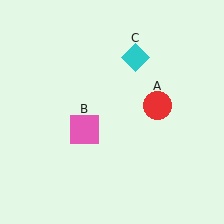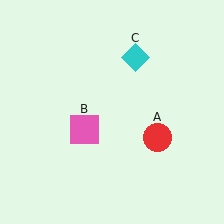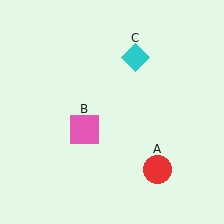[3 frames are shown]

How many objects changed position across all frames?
1 object changed position: red circle (object A).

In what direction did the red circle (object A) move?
The red circle (object A) moved down.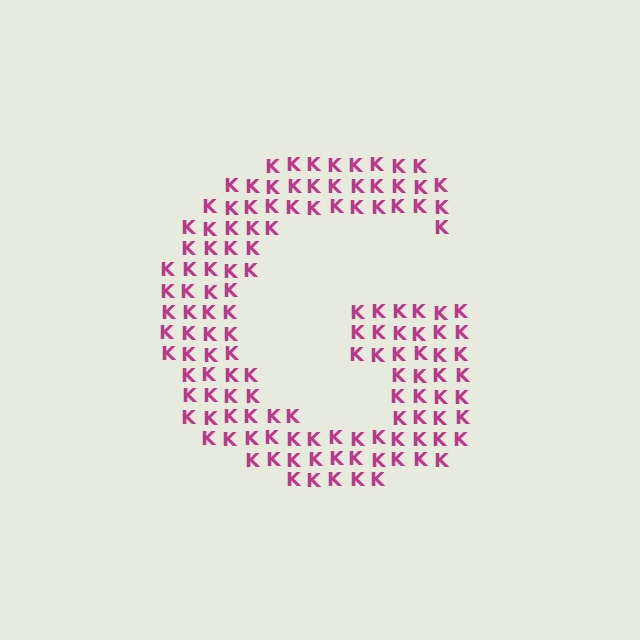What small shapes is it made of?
It is made of small letter K's.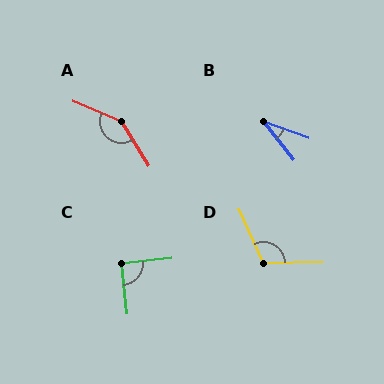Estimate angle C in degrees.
Approximately 90 degrees.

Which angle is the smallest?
B, at approximately 32 degrees.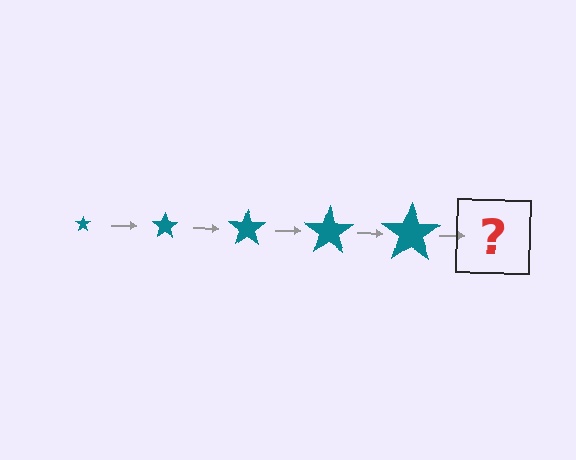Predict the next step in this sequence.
The next step is a teal star, larger than the previous one.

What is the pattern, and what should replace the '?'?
The pattern is that the star gets progressively larger each step. The '?' should be a teal star, larger than the previous one.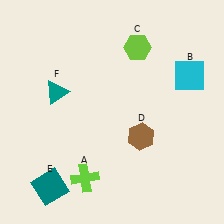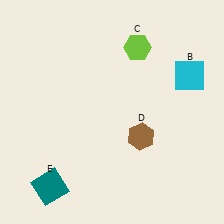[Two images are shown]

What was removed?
The teal triangle (F), the lime cross (A) were removed in Image 2.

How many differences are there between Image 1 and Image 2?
There are 2 differences between the two images.